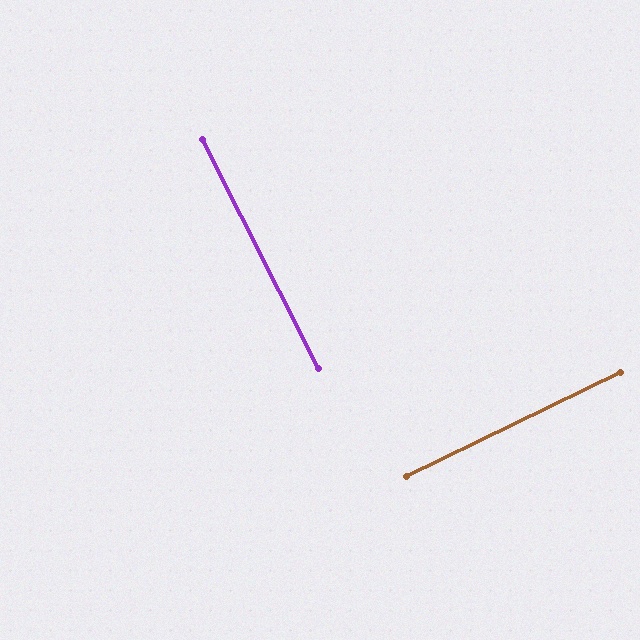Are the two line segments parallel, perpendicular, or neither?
Perpendicular — they meet at approximately 89°.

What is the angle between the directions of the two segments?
Approximately 89 degrees.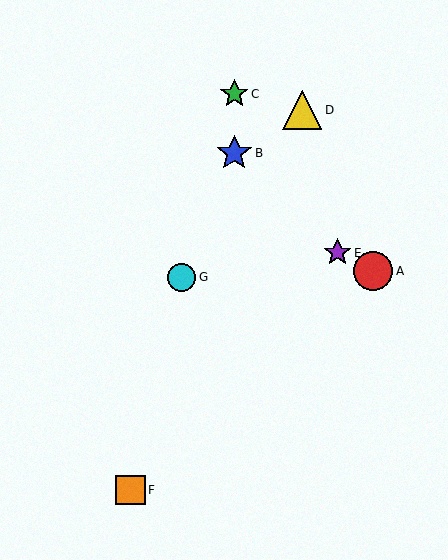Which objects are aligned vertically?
Objects B, C are aligned vertically.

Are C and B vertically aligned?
Yes, both are at x≈234.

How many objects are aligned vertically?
2 objects (B, C) are aligned vertically.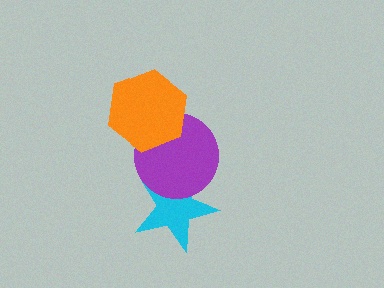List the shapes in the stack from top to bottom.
From top to bottom: the orange hexagon, the purple circle, the cyan star.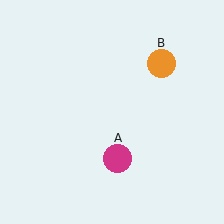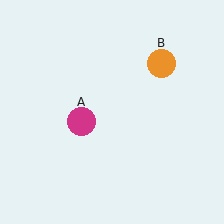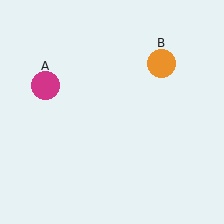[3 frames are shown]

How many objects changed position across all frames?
1 object changed position: magenta circle (object A).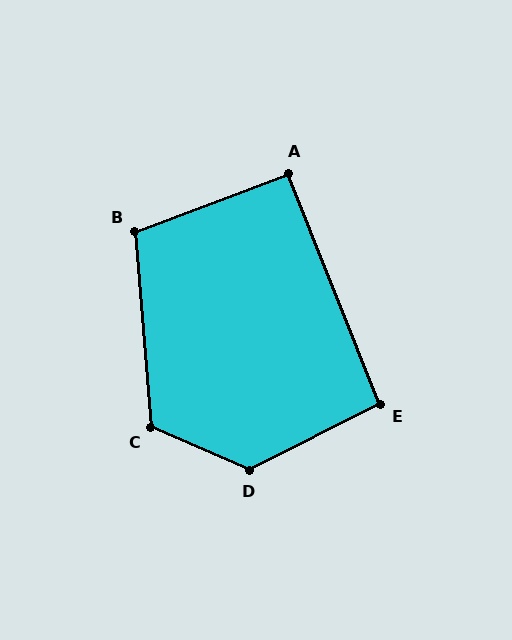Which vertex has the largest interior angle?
D, at approximately 130 degrees.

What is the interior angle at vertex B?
Approximately 106 degrees (obtuse).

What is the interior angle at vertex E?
Approximately 95 degrees (obtuse).